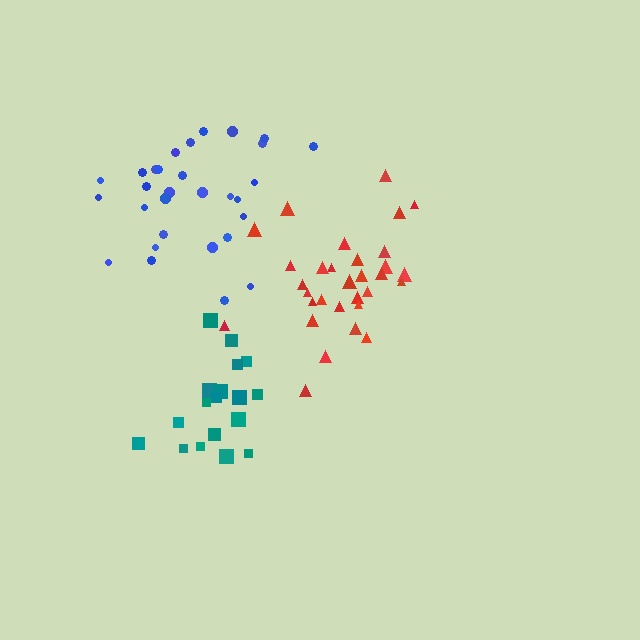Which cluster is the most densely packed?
Red.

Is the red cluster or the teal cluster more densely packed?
Red.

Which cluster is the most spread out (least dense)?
Blue.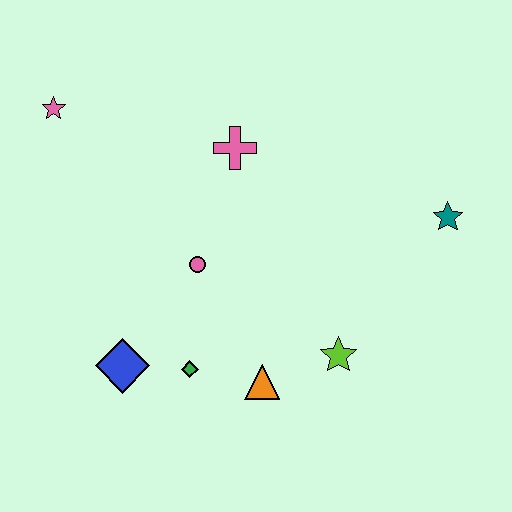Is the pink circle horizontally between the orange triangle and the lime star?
No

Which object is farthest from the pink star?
The teal star is farthest from the pink star.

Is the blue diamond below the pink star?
Yes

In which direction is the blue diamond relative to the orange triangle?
The blue diamond is to the left of the orange triangle.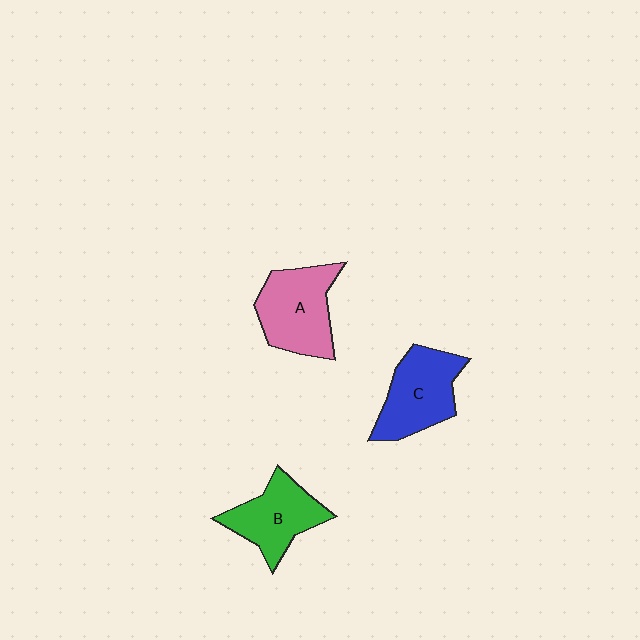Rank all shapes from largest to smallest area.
From largest to smallest: A (pink), C (blue), B (green).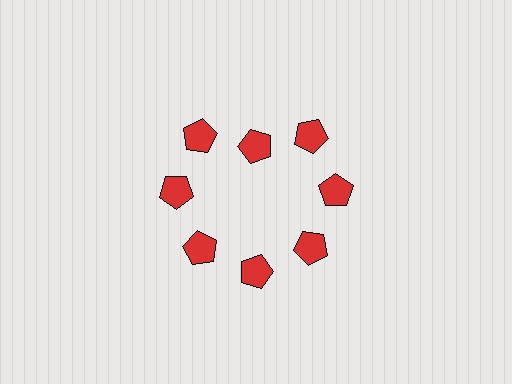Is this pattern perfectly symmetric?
No. The 8 red pentagons are arranged in a ring, but one element near the 12 o'clock position is pulled inward toward the center, breaking the 8-fold rotational symmetry.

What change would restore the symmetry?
The symmetry would be restored by moving it outward, back onto the ring so that all 8 pentagons sit at equal angles and equal distance from the center.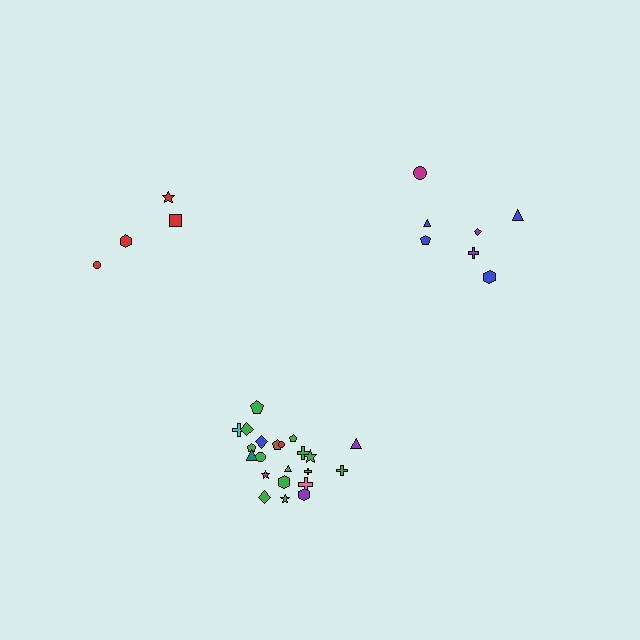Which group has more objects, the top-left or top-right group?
The top-right group.